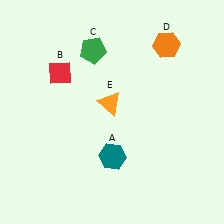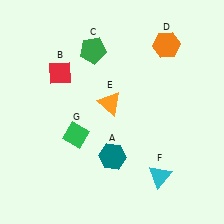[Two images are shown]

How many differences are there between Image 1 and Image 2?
There are 2 differences between the two images.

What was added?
A cyan triangle (F), a green diamond (G) were added in Image 2.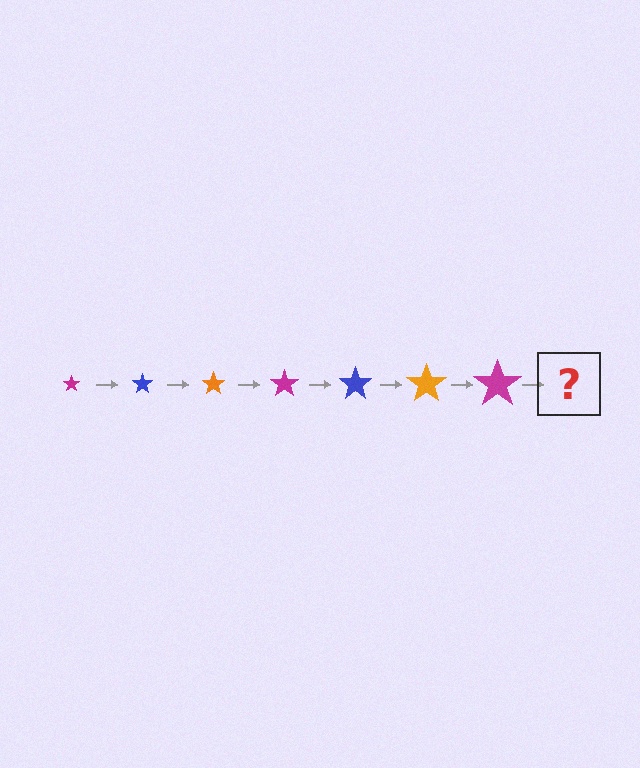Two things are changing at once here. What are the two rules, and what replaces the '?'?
The two rules are that the star grows larger each step and the color cycles through magenta, blue, and orange. The '?' should be a blue star, larger than the previous one.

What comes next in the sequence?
The next element should be a blue star, larger than the previous one.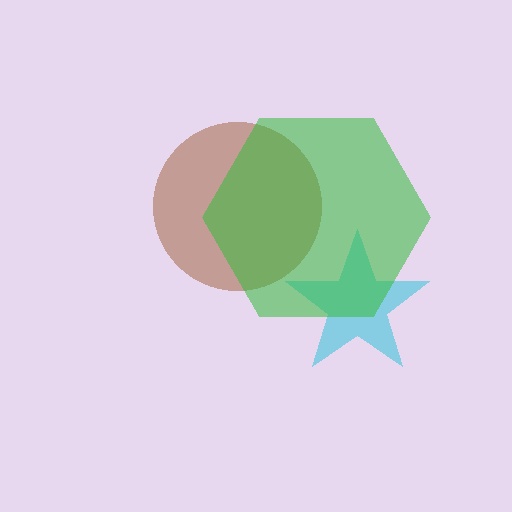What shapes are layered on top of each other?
The layered shapes are: a brown circle, a cyan star, a green hexagon.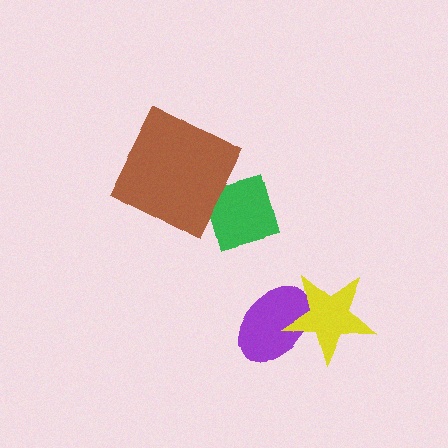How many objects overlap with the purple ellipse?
1 object overlaps with the purple ellipse.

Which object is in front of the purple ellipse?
The yellow star is in front of the purple ellipse.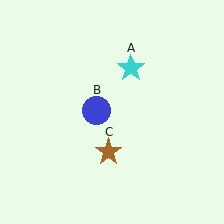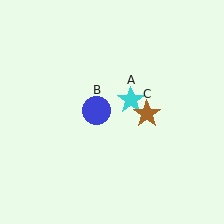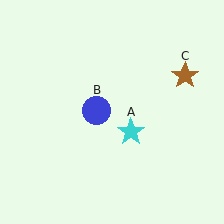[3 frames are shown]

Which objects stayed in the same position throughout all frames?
Blue circle (object B) remained stationary.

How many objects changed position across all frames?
2 objects changed position: cyan star (object A), brown star (object C).